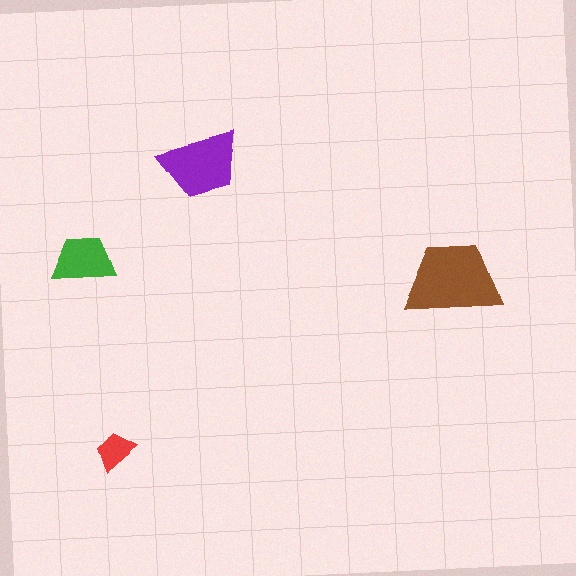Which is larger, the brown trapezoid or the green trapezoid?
The brown one.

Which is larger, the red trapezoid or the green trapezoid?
The green one.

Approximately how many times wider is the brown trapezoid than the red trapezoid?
About 2.5 times wider.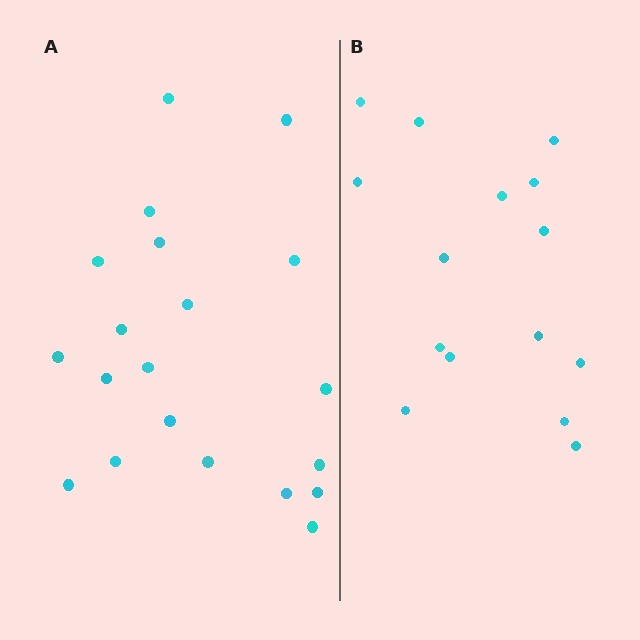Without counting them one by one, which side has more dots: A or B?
Region A (the left region) has more dots.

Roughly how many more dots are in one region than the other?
Region A has about 5 more dots than region B.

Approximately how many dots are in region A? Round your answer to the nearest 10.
About 20 dots.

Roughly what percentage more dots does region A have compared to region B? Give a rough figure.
About 35% more.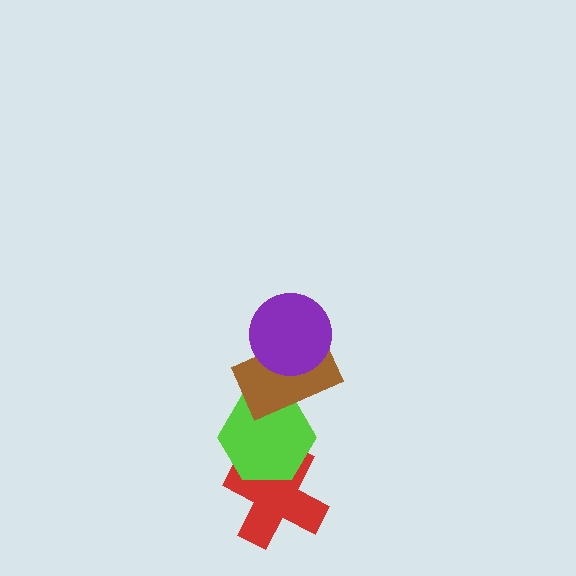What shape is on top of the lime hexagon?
The brown rectangle is on top of the lime hexagon.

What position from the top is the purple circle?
The purple circle is 1st from the top.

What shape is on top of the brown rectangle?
The purple circle is on top of the brown rectangle.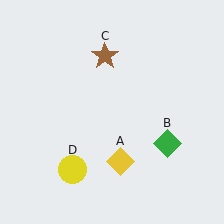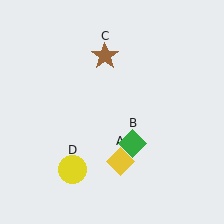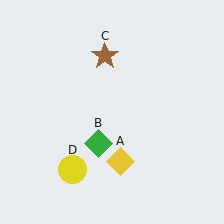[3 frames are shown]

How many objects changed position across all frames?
1 object changed position: green diamond (object B).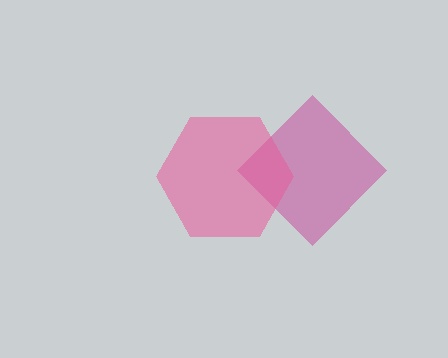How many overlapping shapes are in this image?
There are 2 overlapping shapes in the image.